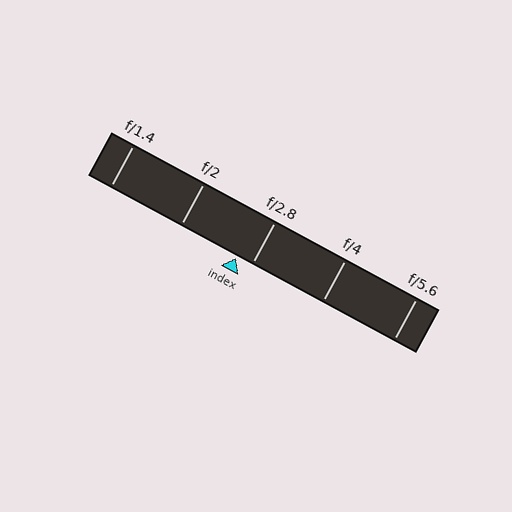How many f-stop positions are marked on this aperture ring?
There are 5 f-stop positions marked.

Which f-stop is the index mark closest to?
The index mark is closest to f/2.8.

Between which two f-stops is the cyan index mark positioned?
The index mark is between f/2 and f/2.8.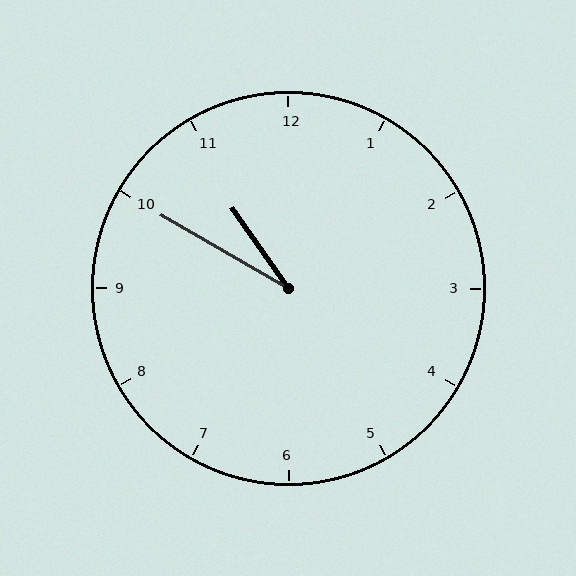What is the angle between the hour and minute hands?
Approximately 25 degrees.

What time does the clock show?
10:50.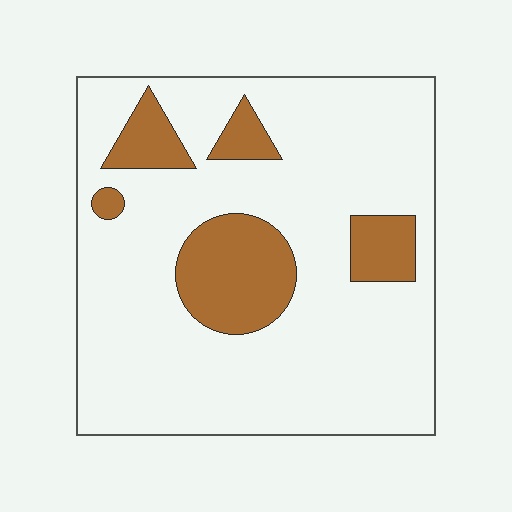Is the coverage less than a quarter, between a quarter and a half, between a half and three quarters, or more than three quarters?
Less than a quarter.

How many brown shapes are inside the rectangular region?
5.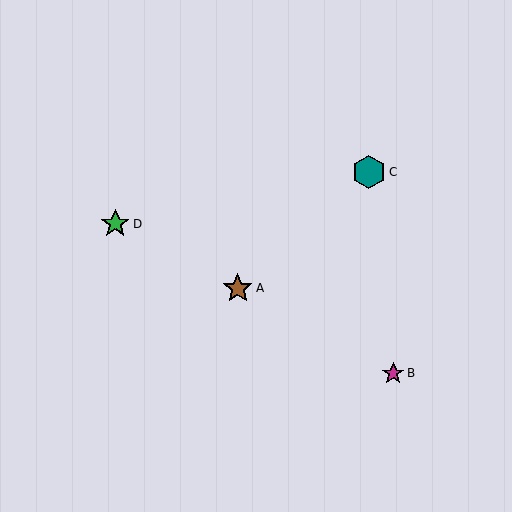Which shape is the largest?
The teal hexagon (labeled C) is the largest.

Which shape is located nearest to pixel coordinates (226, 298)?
The brown star (labeled A) at (238, 288) is nearest to that location.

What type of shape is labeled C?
Shape C is a teal hexagon.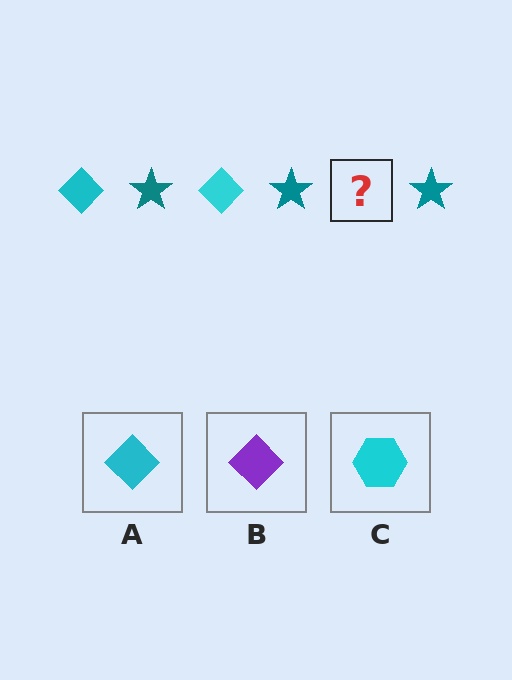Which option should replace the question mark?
Option A.